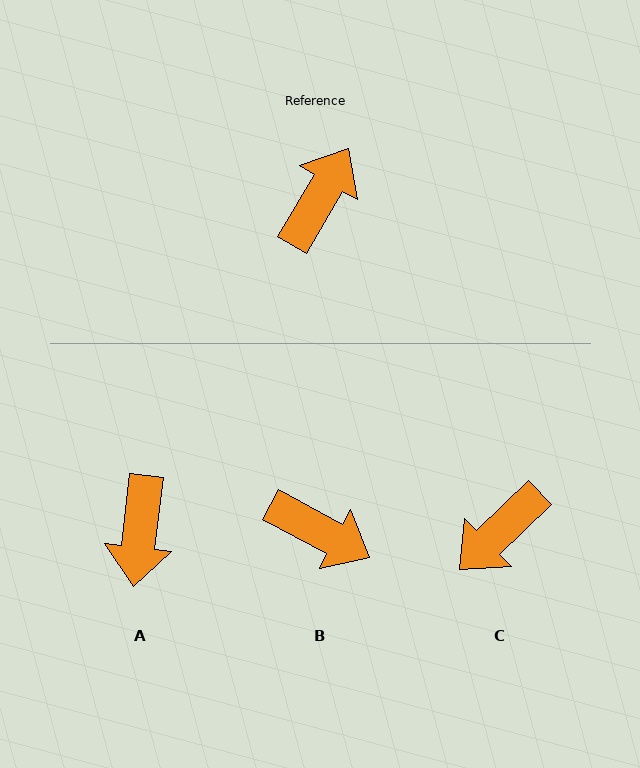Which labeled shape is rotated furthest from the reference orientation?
C, about 165 degrees away.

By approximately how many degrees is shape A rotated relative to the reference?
Approximately 156 degrees clockwise.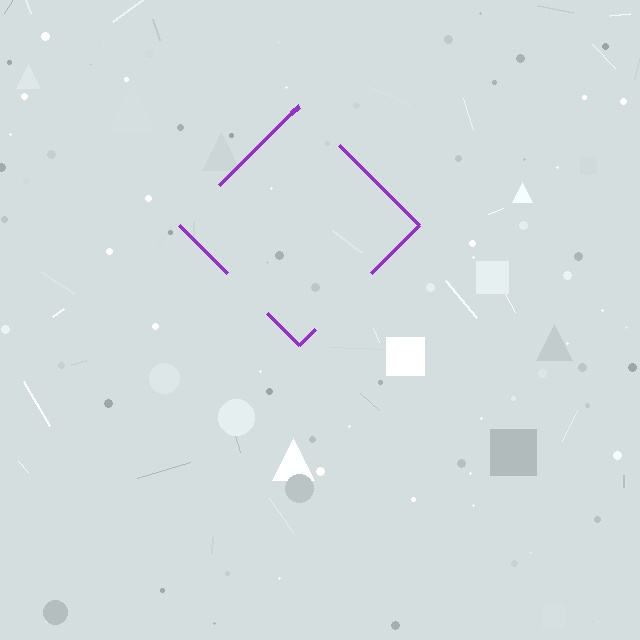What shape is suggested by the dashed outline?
The dashed outline suggests a diamond.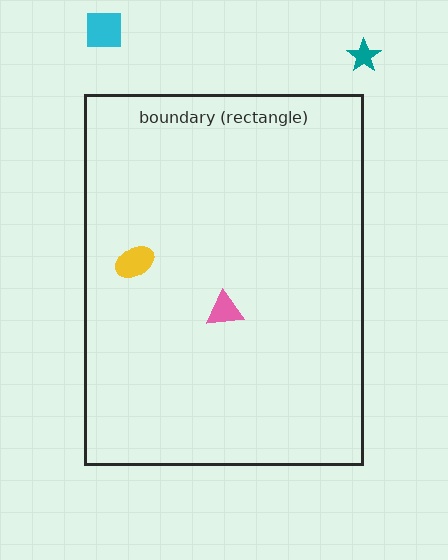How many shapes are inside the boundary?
2 inside, 2 outside.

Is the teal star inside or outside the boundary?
Outside.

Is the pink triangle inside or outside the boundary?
Inside.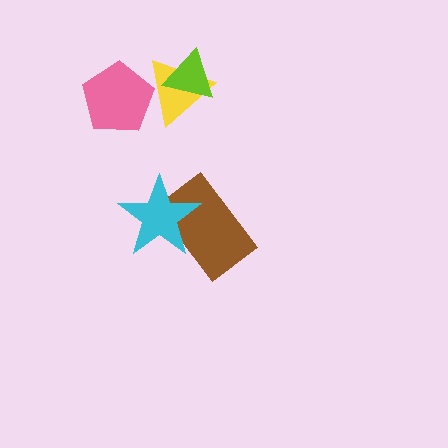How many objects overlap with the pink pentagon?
1 object overlaps with the pink pentagon.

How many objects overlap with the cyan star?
1 object overlaps with the cyan star.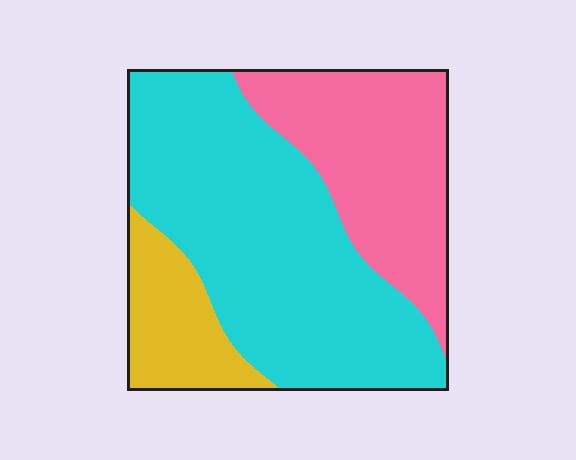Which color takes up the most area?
Cyan, at roughly 55%.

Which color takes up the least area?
Yellow, at roughly 15%.